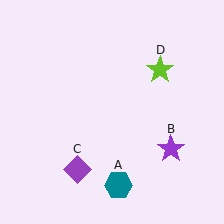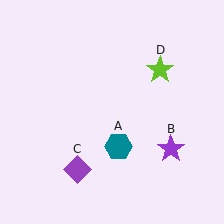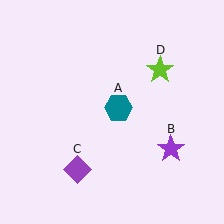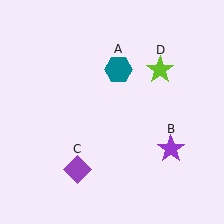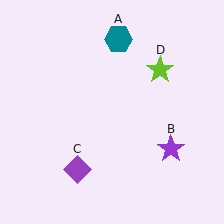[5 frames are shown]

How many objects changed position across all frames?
1 object changed position: teal hexagon (object A).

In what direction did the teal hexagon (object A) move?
The teal hexagon (object A) moved up.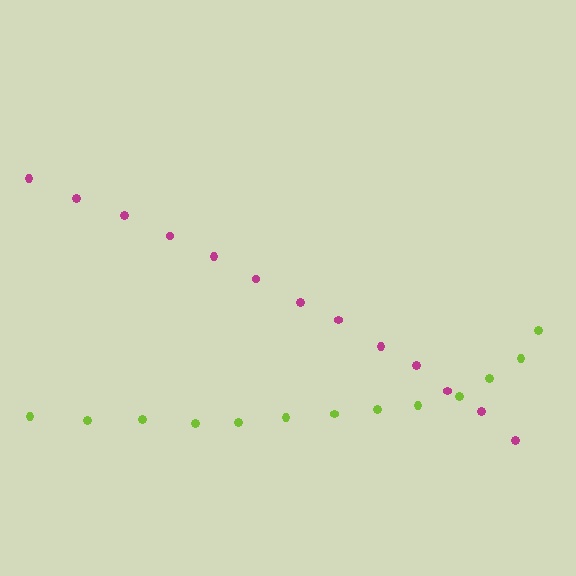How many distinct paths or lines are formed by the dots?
There are 2 distinct paths.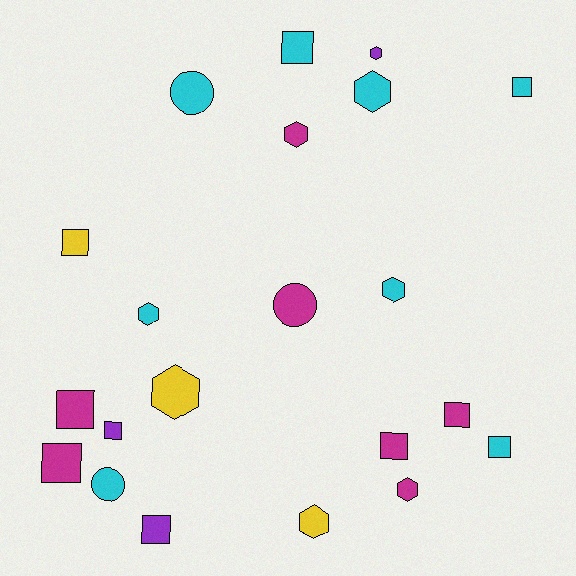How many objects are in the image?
There are 21 objects.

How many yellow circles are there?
There are no yellow circles.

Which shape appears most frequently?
Square, with 10 objects.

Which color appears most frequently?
Cyan, with 8 objects.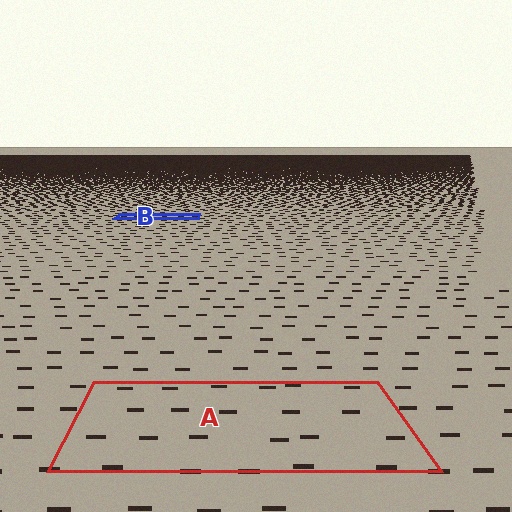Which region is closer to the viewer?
Region A is closer. The texture elements there are larger and more spread out.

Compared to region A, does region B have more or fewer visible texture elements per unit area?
Region B has more texture elements per unit area — they are packed more densely because it is farther away.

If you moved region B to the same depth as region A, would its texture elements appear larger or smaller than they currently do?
They would appear larger. At a closer depth, the same texture elements are projected at a bigger on-screen size.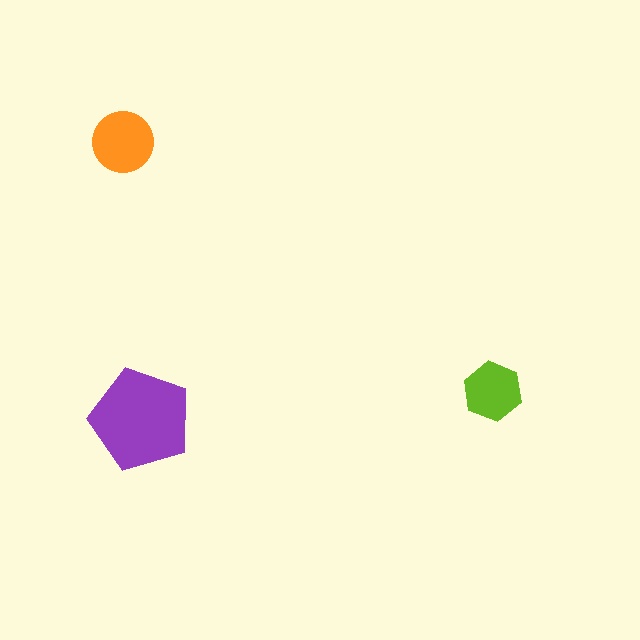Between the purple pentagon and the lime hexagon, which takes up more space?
The purple pentagon.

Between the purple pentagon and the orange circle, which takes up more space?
The purple pentagon.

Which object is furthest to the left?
The orange circle is leftmost.